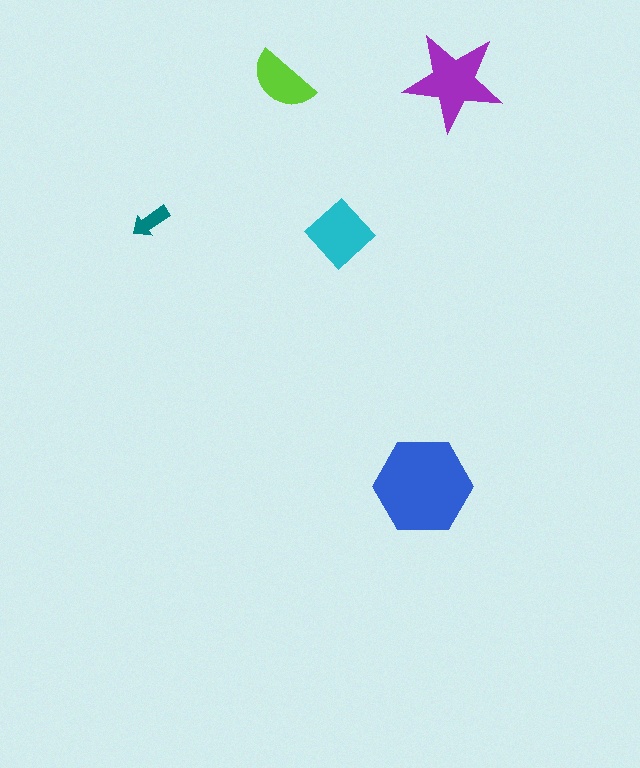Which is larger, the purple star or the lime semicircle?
The purple star.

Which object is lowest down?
The blue hexagon is bottommost.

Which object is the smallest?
The teal arrow.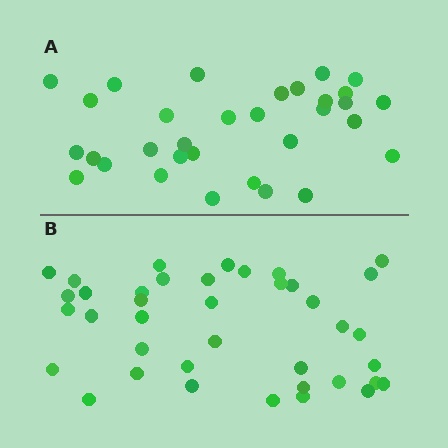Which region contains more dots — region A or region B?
Region B (the bottom region) has more dots.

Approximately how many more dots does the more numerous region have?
Region B has roughly 8 or so more dots than region A.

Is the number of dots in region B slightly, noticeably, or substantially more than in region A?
Region B has only slightly more — the two regions are fairly close. The ratio is roughly 1.2 to 1.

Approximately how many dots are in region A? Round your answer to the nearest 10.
About 30 dots. (The exact count is 32, which rounds to 30.)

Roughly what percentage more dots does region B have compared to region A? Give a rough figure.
About 20% more.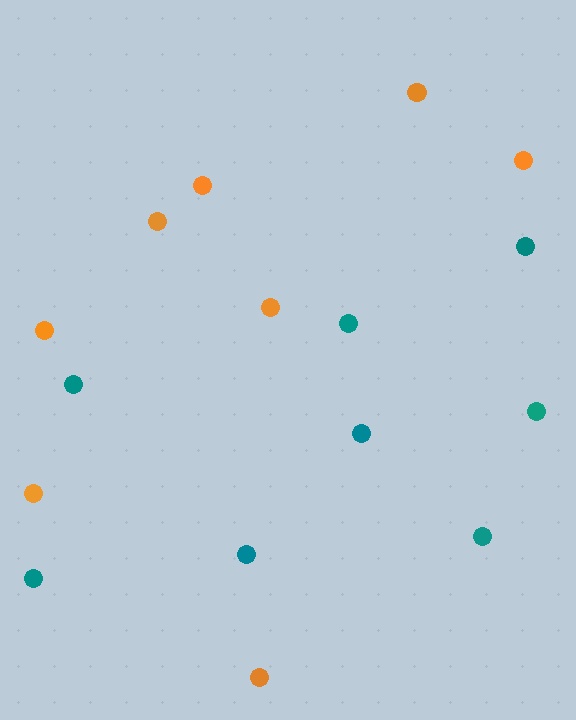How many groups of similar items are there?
There are 2 groups: one group of orange circles (8) and one group of teal circles (8).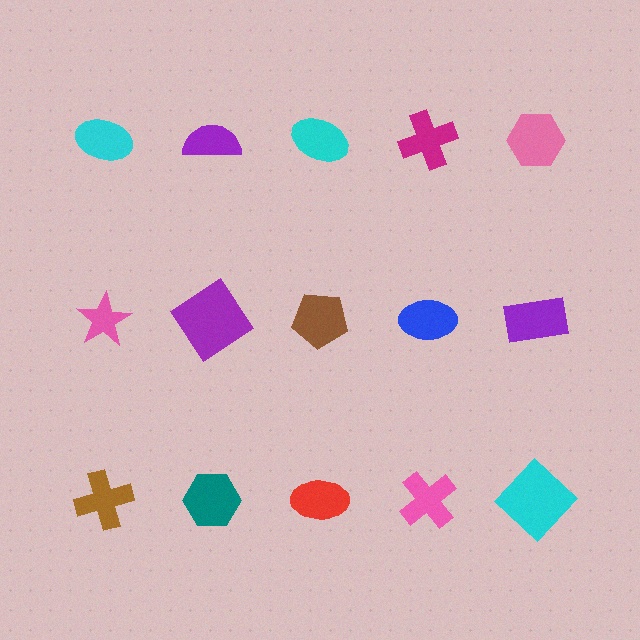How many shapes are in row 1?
5 shapes.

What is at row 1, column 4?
A magenta cross.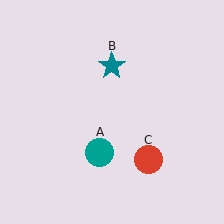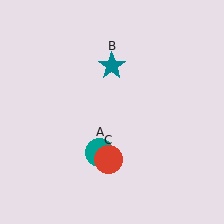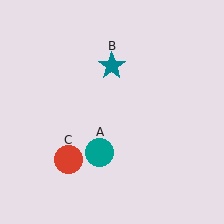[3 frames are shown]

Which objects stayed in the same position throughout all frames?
Teal circle (object A) and teal star (object B) remained stationary.